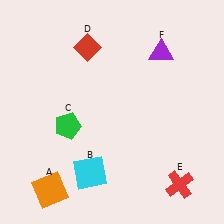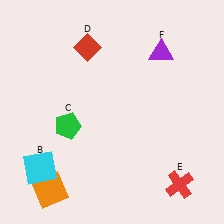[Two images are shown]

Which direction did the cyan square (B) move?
The cyan square (B) moved left.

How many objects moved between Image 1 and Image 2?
1 object moved between the two images.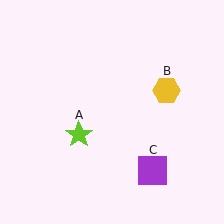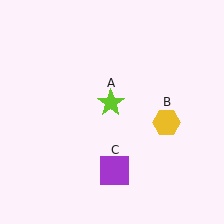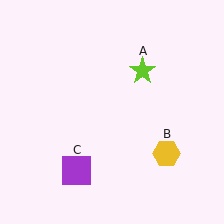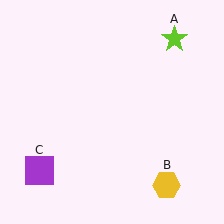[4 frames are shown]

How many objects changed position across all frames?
3 objects changed position: lime star (object A), yellow hexagon (object B), purple square (object C).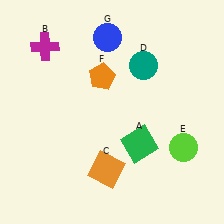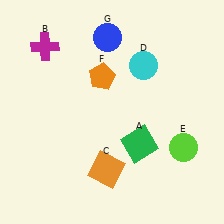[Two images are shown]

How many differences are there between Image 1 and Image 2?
There is 1 difference between the two images.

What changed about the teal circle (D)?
In Image 1, D is teal. In Image 2, it changed to cyan.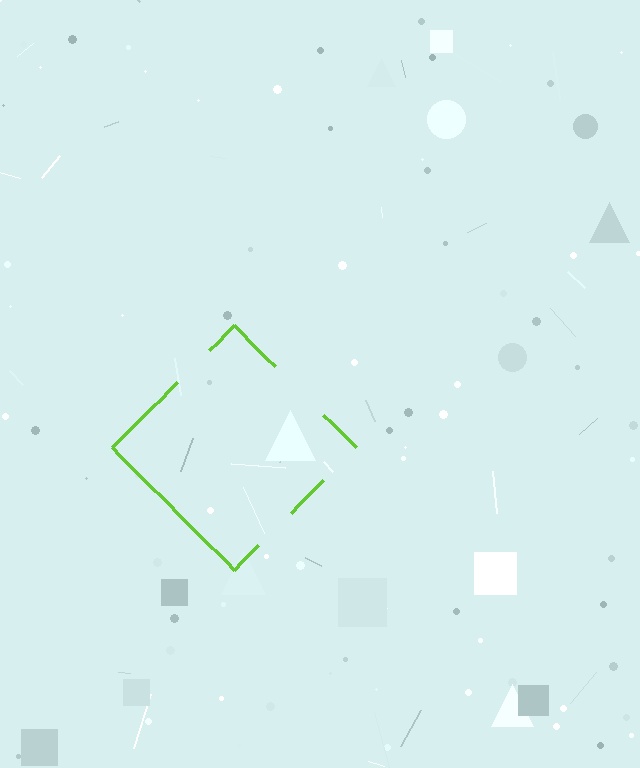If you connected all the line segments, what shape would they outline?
They would outline a diamond.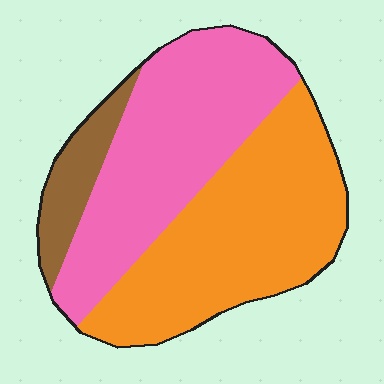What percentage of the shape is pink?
Pink covers around 45% of the shape.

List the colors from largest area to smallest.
From largest to smallest: orange, pink, brown.